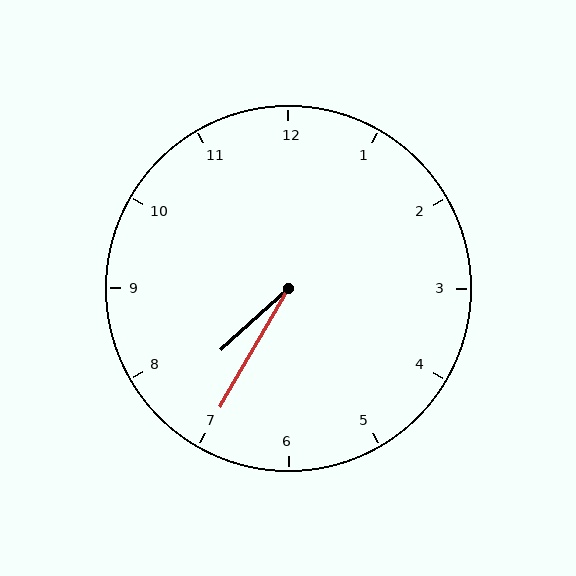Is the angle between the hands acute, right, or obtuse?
It is acute.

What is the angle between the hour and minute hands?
Approximately 18 degrees.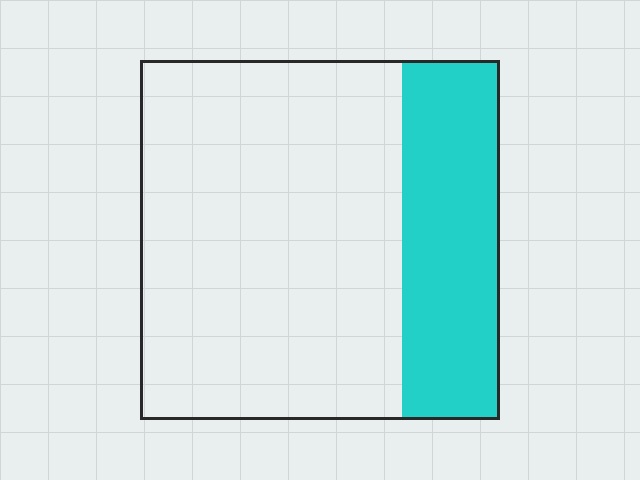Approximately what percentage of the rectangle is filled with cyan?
Approximately 25%.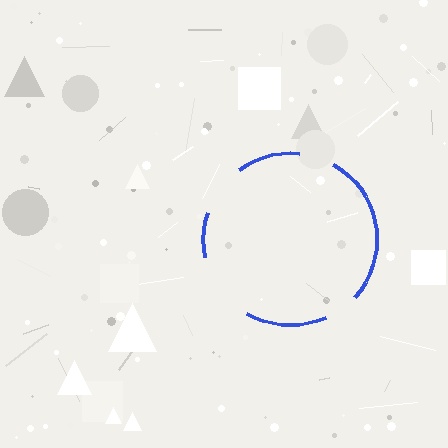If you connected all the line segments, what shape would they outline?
They would outline a circle.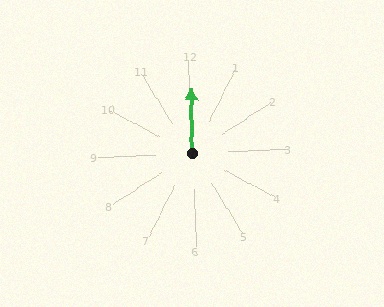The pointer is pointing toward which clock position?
Roughly 12 o'clock.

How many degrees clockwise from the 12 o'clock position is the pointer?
Approximately 3 degrees.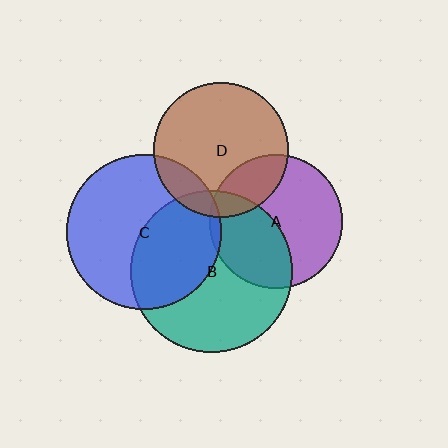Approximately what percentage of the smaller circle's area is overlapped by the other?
Approximately 20%.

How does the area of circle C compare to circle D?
Approximately 1.3 times.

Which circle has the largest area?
Circle B (teal).